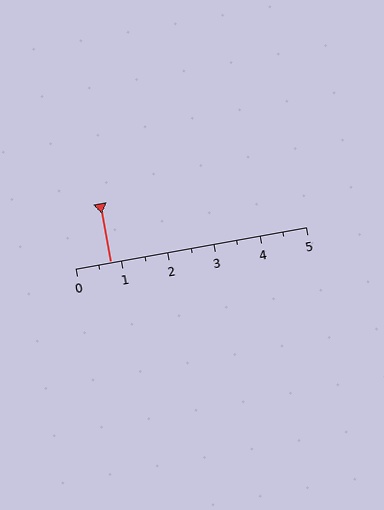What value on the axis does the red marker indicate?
The marker indicates approximately 0.8.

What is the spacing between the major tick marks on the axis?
The major ticks are spaced 1 apart.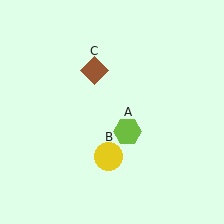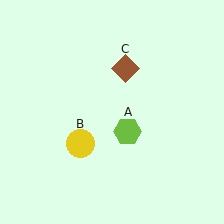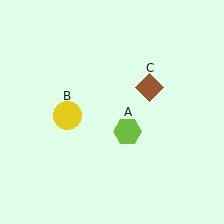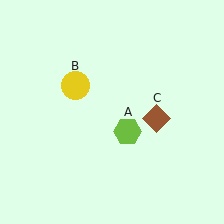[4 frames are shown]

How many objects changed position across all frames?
2 objects changed position: yellow circle (object B), brown diamond (object C).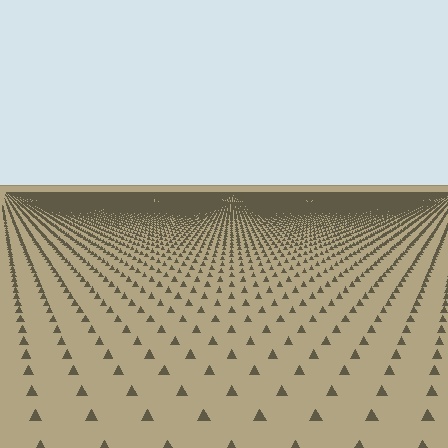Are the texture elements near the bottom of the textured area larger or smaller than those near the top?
Larger. Near the bottom, elements are closer to the viewer and appear at a bigger on-screen size.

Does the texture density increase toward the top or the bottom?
Density increases toward the top.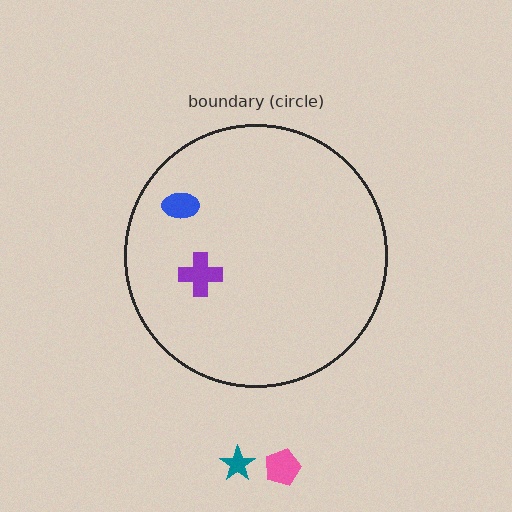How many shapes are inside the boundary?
2 inside, 2 outside.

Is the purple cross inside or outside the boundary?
Inside.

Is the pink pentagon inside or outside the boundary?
Outside.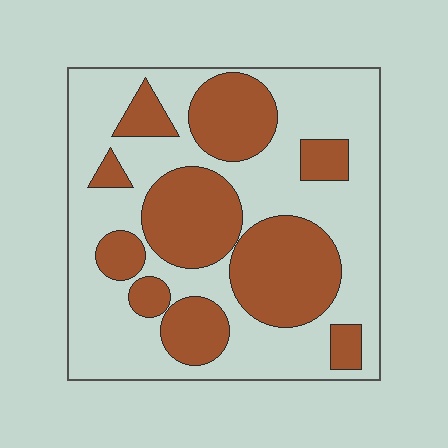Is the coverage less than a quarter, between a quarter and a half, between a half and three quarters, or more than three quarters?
Between a quarter and a half.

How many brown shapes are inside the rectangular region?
10.